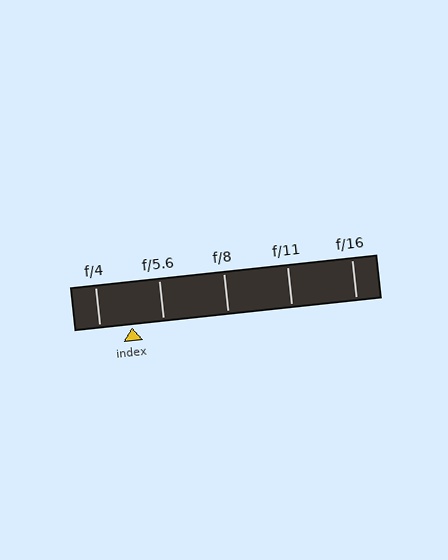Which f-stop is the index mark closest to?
The index mark is closest to f/5.6.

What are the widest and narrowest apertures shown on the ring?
The widest aperture shown is f/4 and the narrowest is f/16.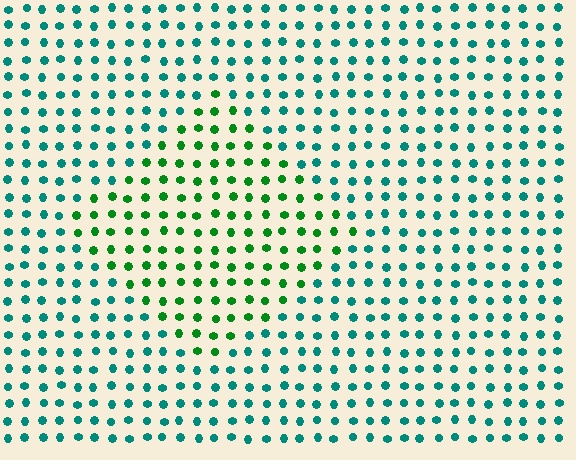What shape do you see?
I see a diamond.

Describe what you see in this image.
The image is filled with small teal elements in a uniform arrangement. A diamond-shaped region is visible where the elements are tinted to a slightly different hue, forming a subtle color boundary.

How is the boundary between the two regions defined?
The boundary is defined purely by a slight shift in hue (about 44 degrees). Spacing, size, and orientation are identical on both sides.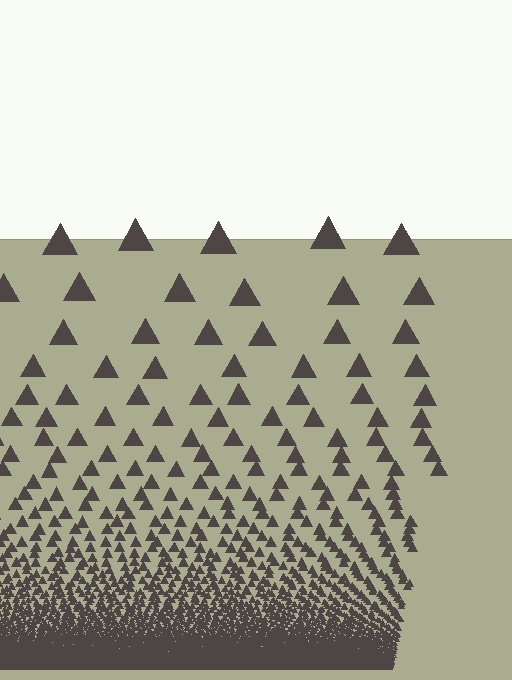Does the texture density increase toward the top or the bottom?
Density increases toward the bottom.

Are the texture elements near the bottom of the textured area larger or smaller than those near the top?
Smaller. The gradient is inverted — elements near the bottom are smaller and denser.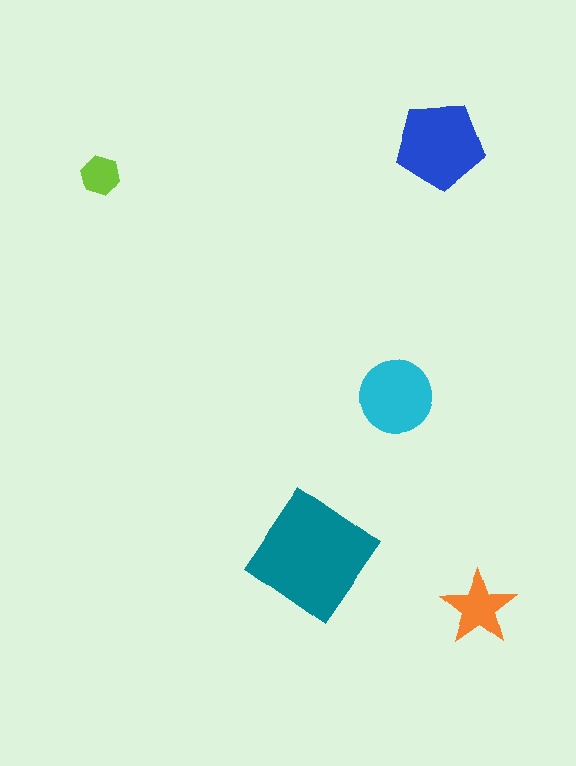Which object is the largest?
The teal diamond.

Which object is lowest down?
The orange star is bottommost.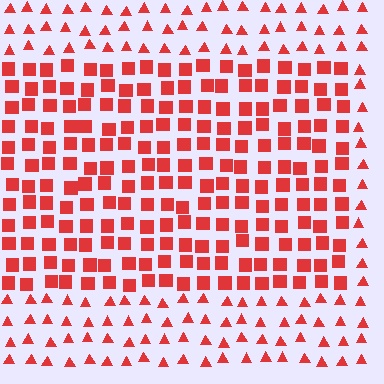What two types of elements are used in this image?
The image uses squares inside the rectangle region and triangles outside it.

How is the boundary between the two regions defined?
The boundary is defined by a change in element shape: squares inside vs. triangles outside. All elements share the same color and spacing.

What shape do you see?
I see a rectangle.